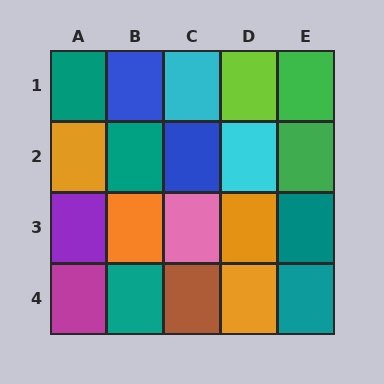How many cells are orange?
4 cells are orange.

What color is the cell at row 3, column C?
Pink.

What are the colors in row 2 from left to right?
Orange, teal, blue, cyan, green.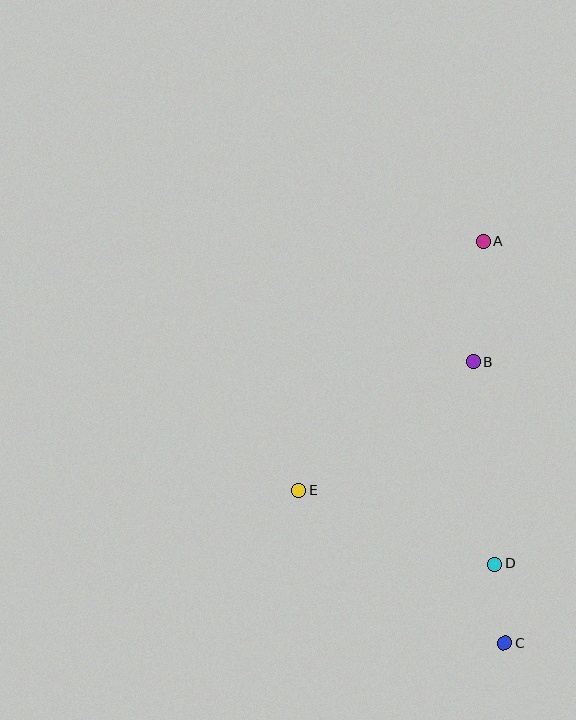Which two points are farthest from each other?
Points A and C are farthest from each other.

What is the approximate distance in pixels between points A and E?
The distance between A and E is approximately 310 pixels.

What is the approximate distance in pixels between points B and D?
The distance between B and D is approximately 204 pixels.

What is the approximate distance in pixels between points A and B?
The distance between A and B is approximately 121 pixels.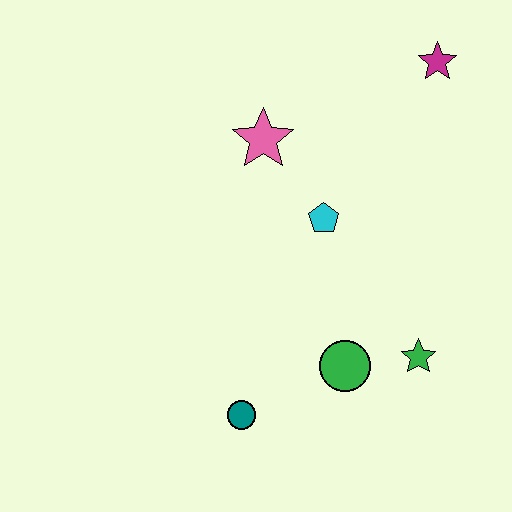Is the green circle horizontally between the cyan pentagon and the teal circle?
No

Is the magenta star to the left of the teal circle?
No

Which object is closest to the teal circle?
The green circle is closest to the teal circle.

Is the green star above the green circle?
Yes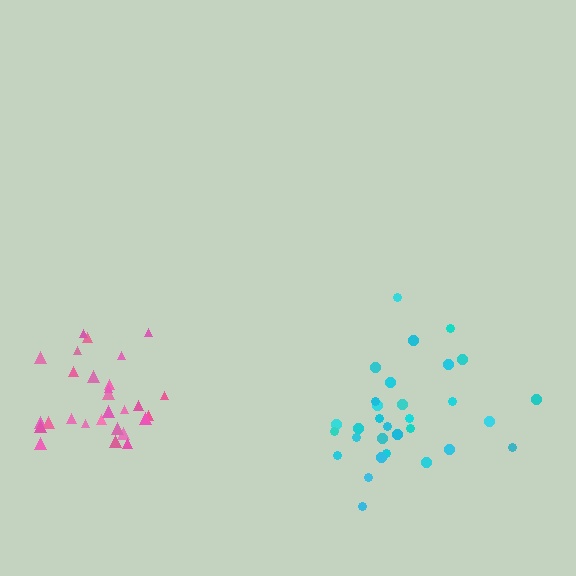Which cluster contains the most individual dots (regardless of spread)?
Cyan (31).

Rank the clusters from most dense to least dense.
pink, cyan.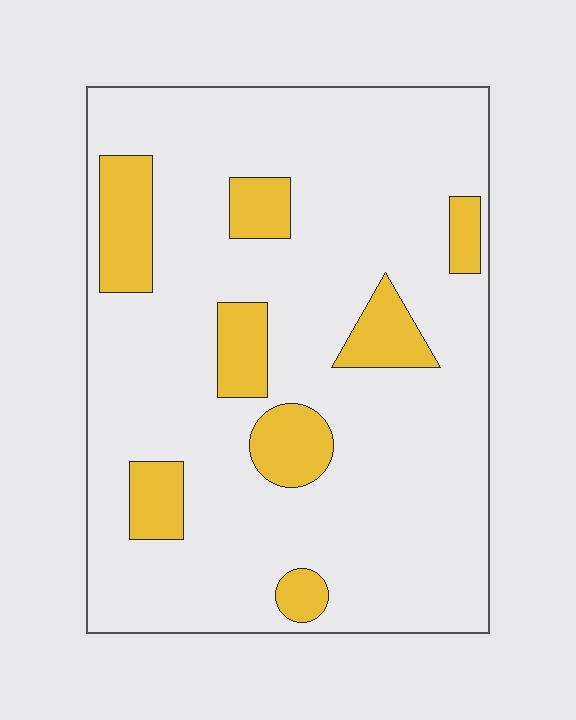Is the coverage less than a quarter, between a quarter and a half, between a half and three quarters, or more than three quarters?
Less than a quarter.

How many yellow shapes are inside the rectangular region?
8.